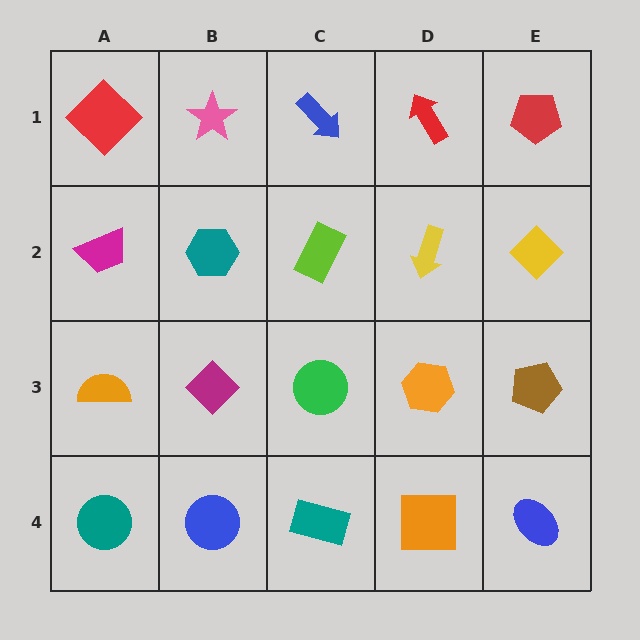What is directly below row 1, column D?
A yellow arrow.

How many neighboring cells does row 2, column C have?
4.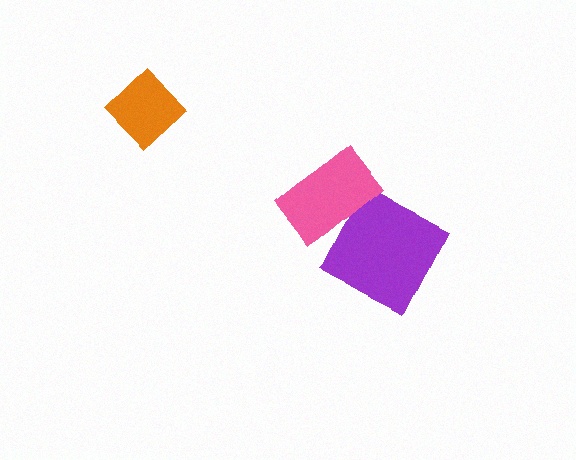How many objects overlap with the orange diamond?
0 objects overlap with the orange diamond.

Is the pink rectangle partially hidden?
No, no other shape covers it.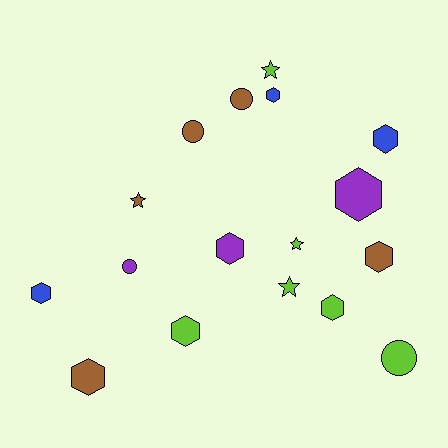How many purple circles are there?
There is 1 purple circle.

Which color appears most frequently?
Lime, with 6 objects.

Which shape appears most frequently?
Hexagon, with 9 objects.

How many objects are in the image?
There are 17 objects.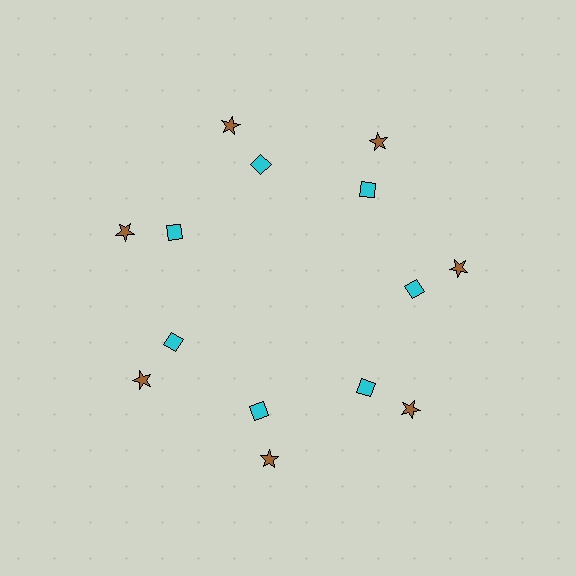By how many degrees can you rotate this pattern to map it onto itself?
The pattern maps onto itself every 51 degrees of rotation.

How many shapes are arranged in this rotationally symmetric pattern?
There are 14 shapes, arranged in 7 groups of 2.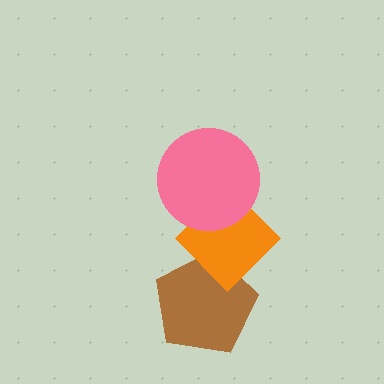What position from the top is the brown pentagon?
The brown pentagon is 3rd from the top.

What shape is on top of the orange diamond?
The pink circle is on top of the orange diamond.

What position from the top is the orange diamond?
The orange diamond is 2nd from the top.